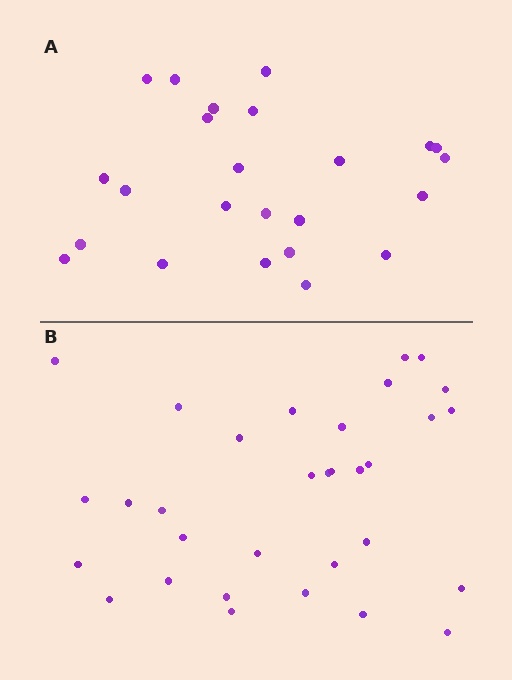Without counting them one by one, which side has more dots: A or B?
Region B (the bottom region) has more dots.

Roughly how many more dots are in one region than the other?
Region B has roughly 8 or so more dots than region A.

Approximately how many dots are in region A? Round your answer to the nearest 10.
About 20 dots. (The exact count is 24, which rounds to 20.)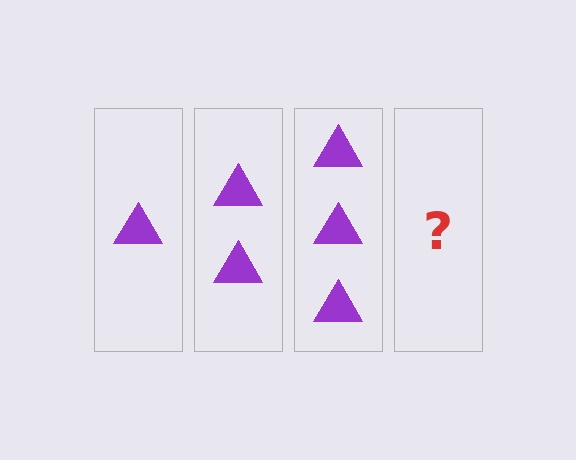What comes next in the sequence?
The next element should be 4 triangles.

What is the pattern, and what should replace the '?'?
The pattern is that each step adds one more triangle. The '?' should be 4 triangles.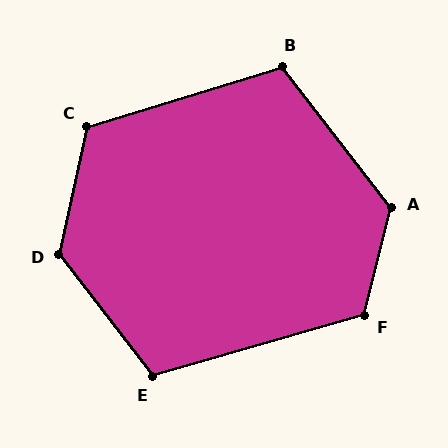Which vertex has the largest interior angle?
D, at approximately 130 degrees.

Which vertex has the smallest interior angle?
B, at approximately 110 degrees.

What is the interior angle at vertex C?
Approximately 120 degrees (obtuse).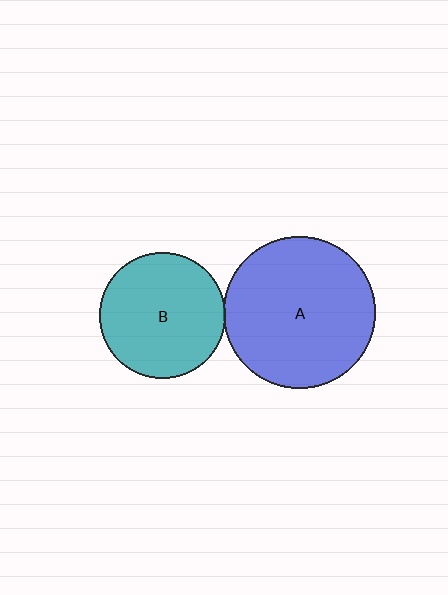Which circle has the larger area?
Circle A (blue).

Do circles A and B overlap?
Yes.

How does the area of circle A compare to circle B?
Approximately 1.5 times.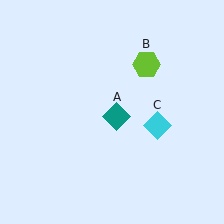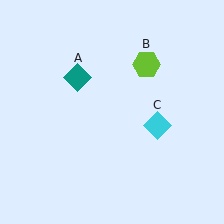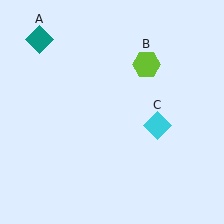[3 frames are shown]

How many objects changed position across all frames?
1 object changed position: teal diamond (object A).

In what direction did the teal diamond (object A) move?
The teal diamond (object A) moved up and to the left.